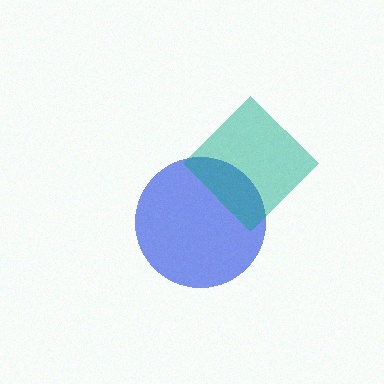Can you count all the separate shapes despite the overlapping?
Yes, there are 2 separate shapes.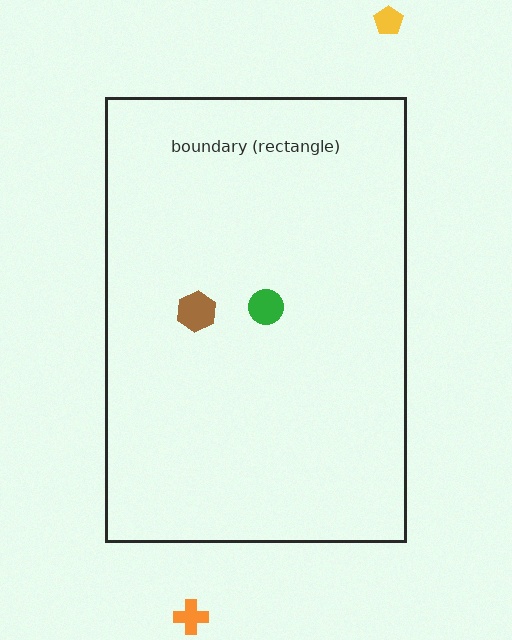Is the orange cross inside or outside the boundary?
Outside.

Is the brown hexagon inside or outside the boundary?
Inside.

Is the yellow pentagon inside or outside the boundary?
Outside.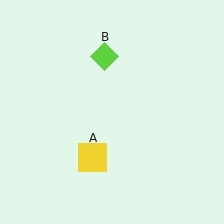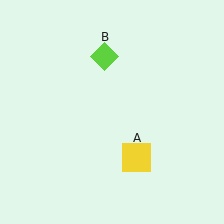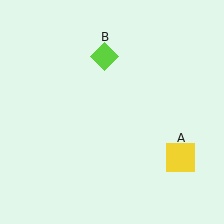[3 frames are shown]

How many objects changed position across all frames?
1 object changed position: yellow square (object A).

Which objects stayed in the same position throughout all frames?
Lime diamond (object B) remained stationary.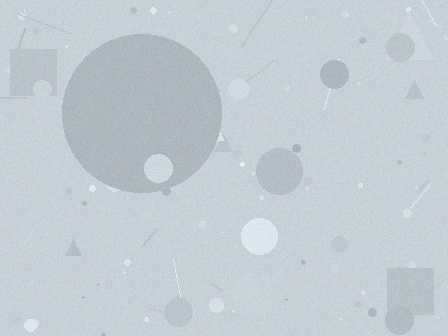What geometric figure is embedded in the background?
A circle is embedded in the background.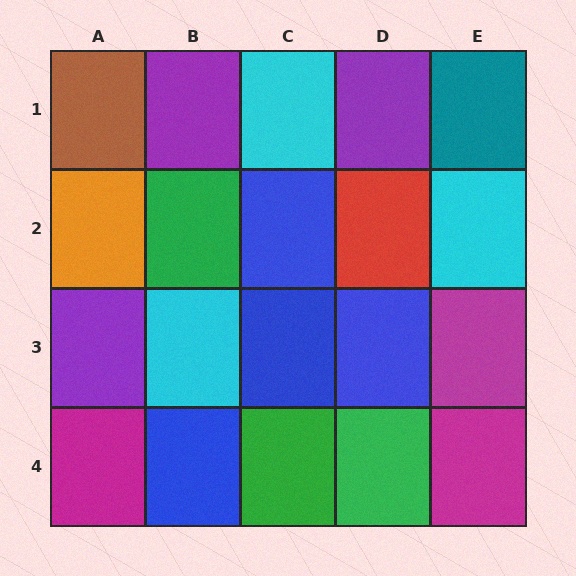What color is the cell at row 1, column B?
Purple.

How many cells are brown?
1 cell is brown.